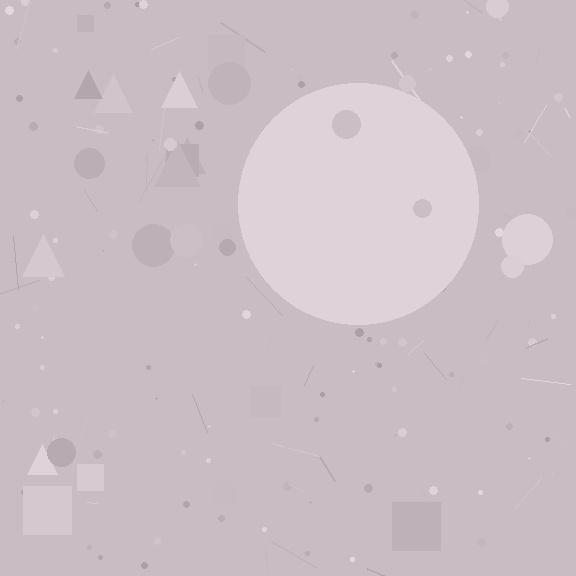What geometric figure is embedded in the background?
A circle is embedded in the background.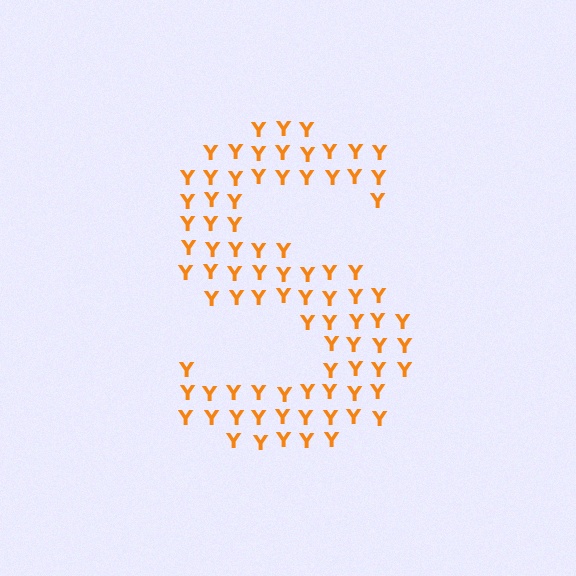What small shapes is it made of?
It is made of small letter Y's.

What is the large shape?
The large shape is the letter S.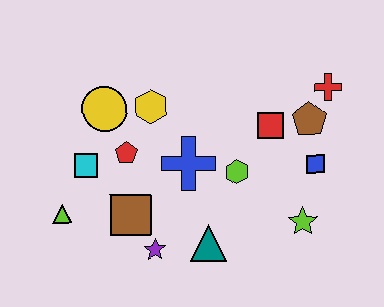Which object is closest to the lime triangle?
The cyan square is closest to the lime triangle.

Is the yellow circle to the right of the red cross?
No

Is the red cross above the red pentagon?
Yes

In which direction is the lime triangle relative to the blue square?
The lime triangle is to the left of the blue square.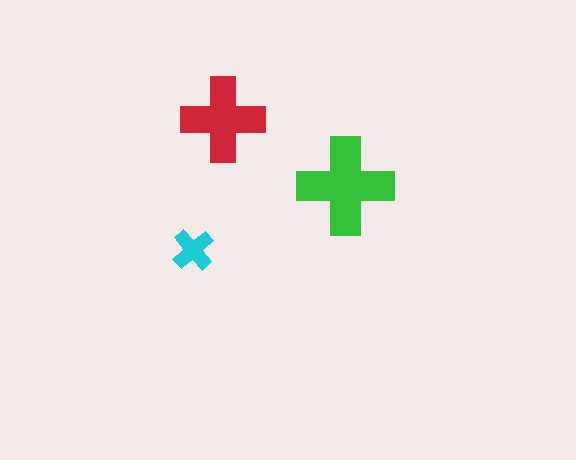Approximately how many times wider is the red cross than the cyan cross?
About 2 times wider.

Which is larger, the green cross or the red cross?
The green one.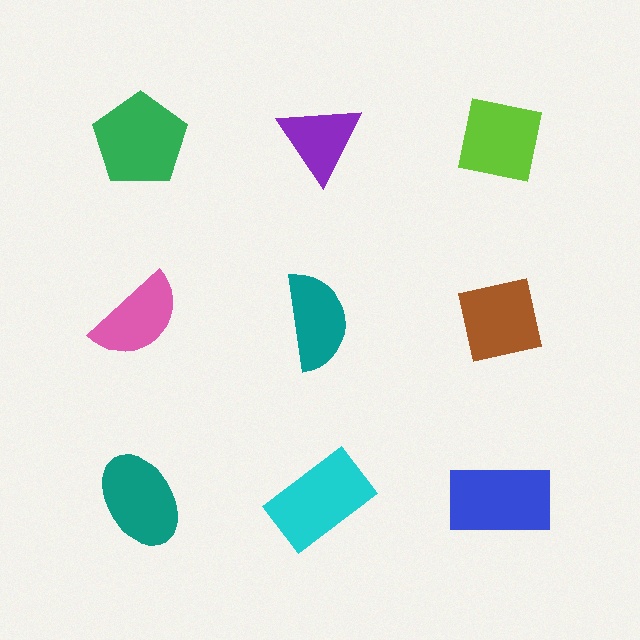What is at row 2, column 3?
A brown square.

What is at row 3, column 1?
A teal ellipse.